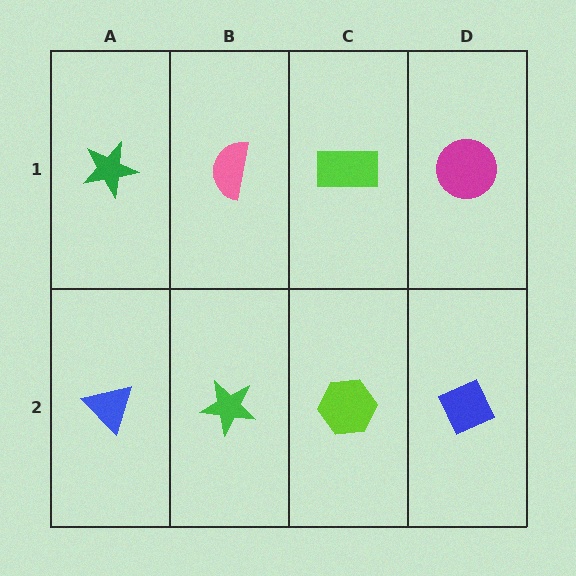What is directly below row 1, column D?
A blue diamond.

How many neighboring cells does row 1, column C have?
3.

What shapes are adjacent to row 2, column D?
A magenta circle (row 1, column D), a lime hexagon (row 2, column C).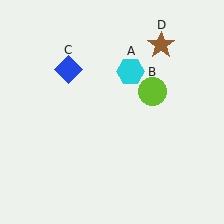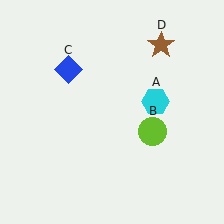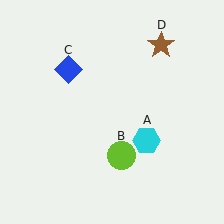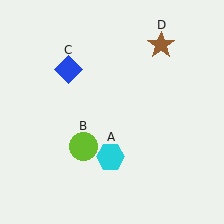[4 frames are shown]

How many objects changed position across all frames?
2 objects changed position: cyan hexagon (object A), lime circle (object B).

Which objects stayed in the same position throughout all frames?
Blue diamond (object C) and brown star (object D) remained stationary.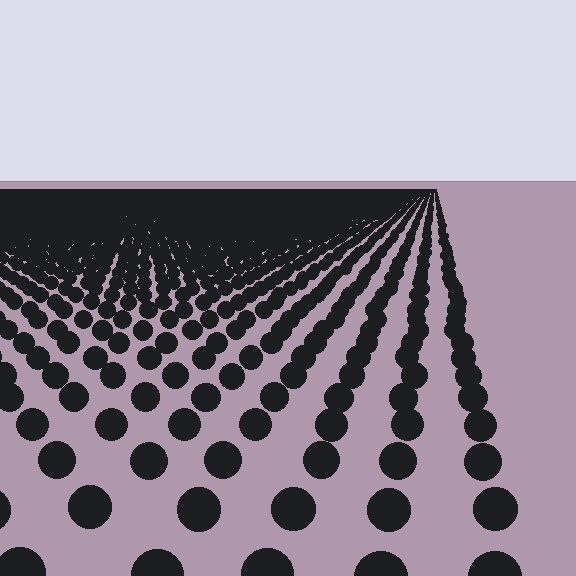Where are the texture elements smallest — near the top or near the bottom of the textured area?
Near the top.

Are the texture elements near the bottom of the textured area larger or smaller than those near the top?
Larger. Near the bottom, elements are closer to the viewer and appear at a bigger on-screen size.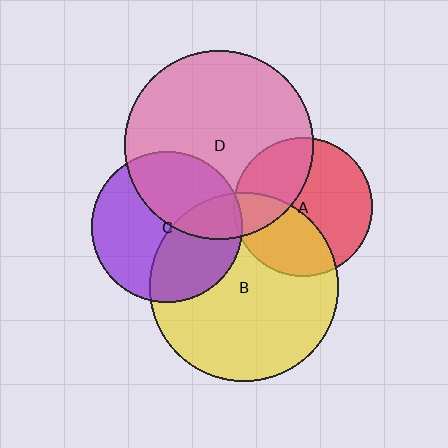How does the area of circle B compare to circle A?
Approximately 1.9 times.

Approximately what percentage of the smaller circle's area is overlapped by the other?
Approximately 40%.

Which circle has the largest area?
Circle D (pink).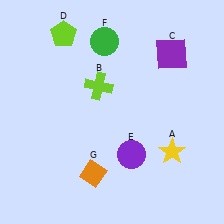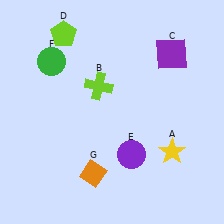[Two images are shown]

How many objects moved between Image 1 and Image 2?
1 object moved between the two images.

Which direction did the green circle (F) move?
The green circle (F) moved left.